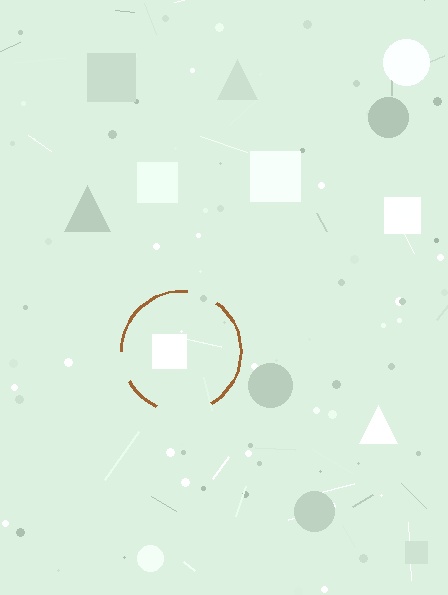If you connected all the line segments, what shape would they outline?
They would outline a circle.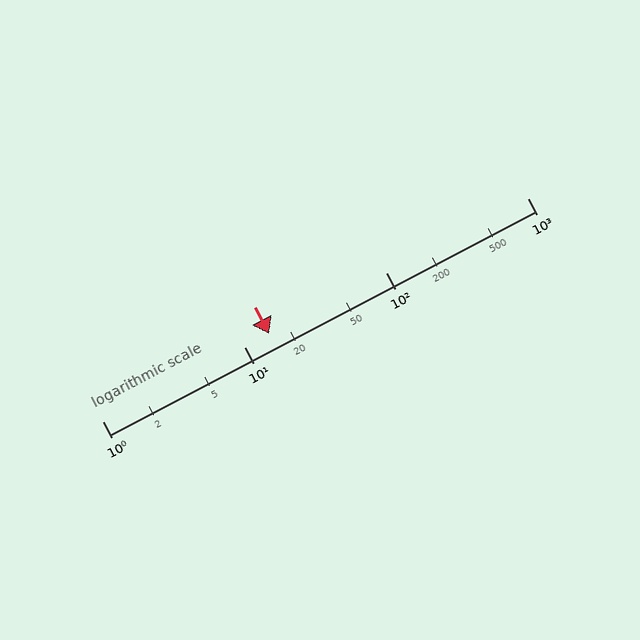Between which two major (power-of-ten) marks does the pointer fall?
The pointer is between 10 and 100.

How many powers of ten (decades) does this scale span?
The scale spans 3 decades, from 1 to 1000.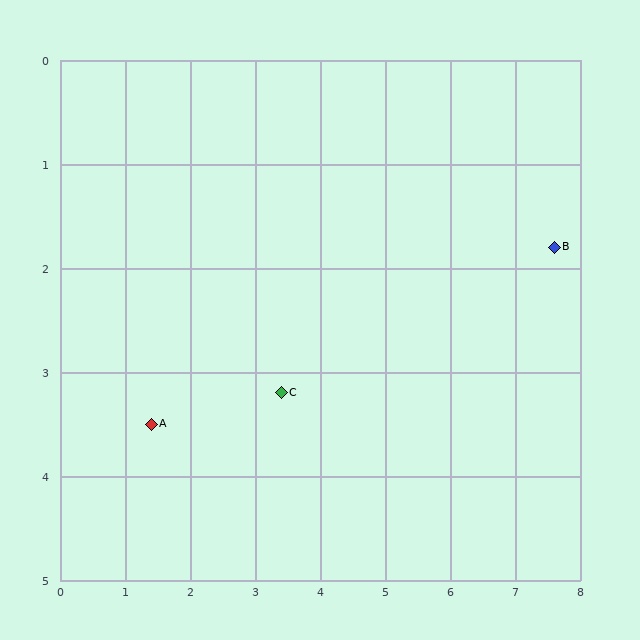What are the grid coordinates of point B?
Point B is at approximately (7.6, 1.8).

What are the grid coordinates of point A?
Point A is at approximately (1.4, 3.5).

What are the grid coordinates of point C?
Point C is at approximately (3.4, 3.2).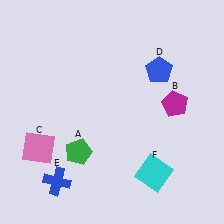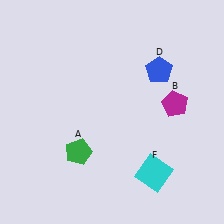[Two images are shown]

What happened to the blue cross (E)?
The blue cross (E) was removed in Image 2. It was in the bottom-left area of Image 1.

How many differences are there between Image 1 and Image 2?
There are 2 differences between the two images.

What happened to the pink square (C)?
The pink square (C) was removed in Image 2. It was in the bottom-left area of Image 1.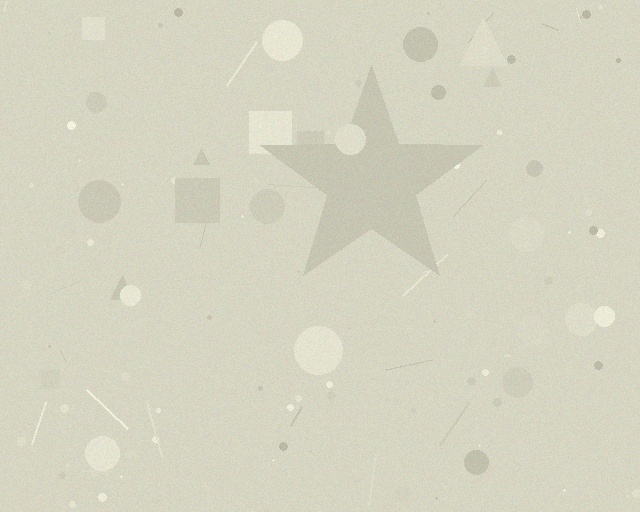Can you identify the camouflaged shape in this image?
The camouflaged shape is a star.